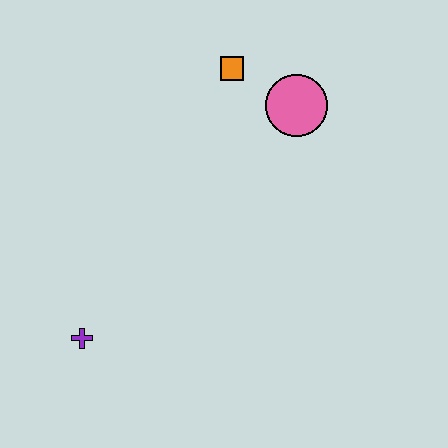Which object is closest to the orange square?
The pink circle is closest to the orange square.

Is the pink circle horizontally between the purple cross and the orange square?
No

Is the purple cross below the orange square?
Yes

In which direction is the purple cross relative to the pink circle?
The purple cross is below the pink circle.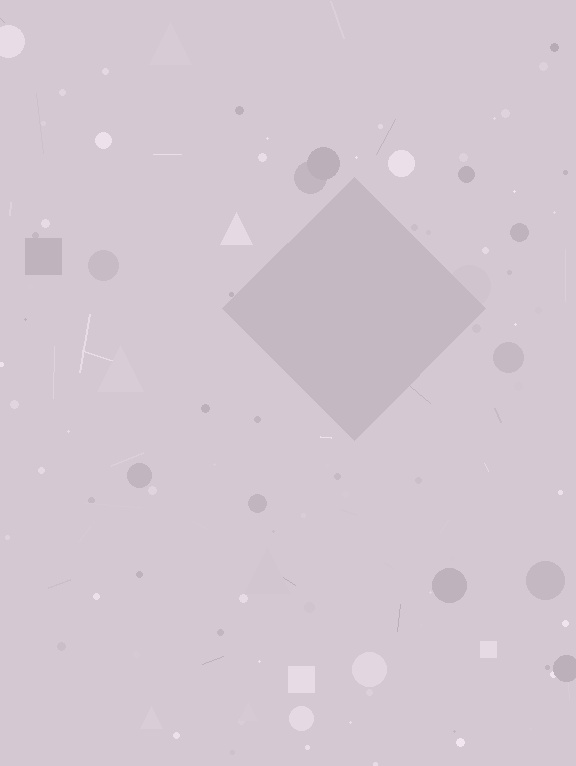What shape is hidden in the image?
A diamond is hidden in the image.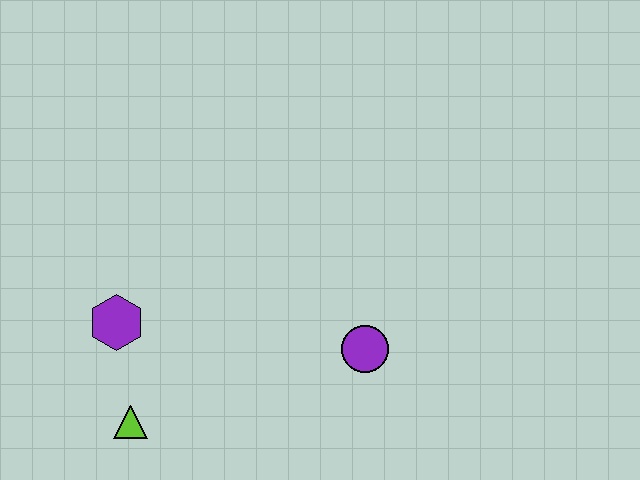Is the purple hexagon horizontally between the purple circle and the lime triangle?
No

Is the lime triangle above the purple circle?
No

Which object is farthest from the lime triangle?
The purple circle is farthest from the lime triangle.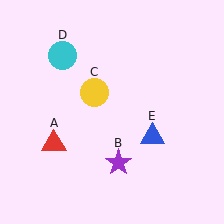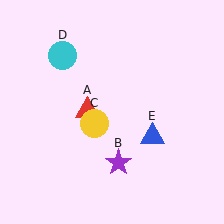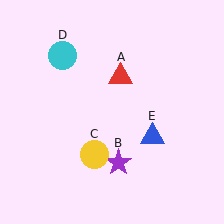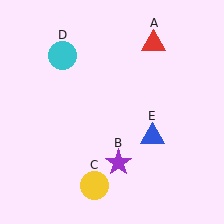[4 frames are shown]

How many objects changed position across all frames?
2 objects changed position: red triangle (object A), yellow circle (object C).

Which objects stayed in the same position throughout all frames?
Purple star (object B) and cyan circle (object D) and blue triangle (object E) remained stationary.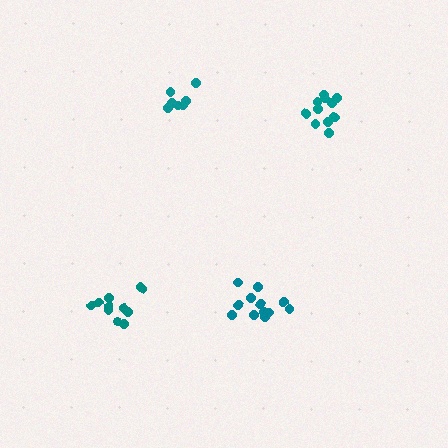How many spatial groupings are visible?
There are 4 spatial groupings.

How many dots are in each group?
Group 1: 12 dots, Group 2: 13 dots, Group 3: 7 dots, Group 4: 11 dots (43 total).